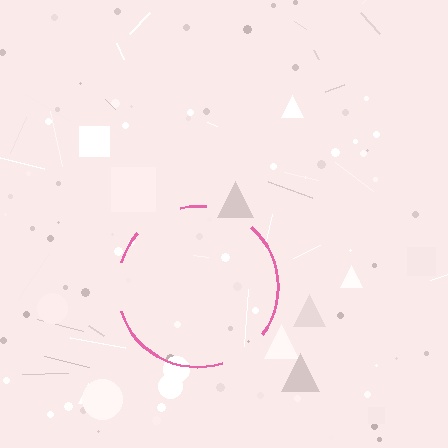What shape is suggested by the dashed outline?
The dashed outline suggests a circle.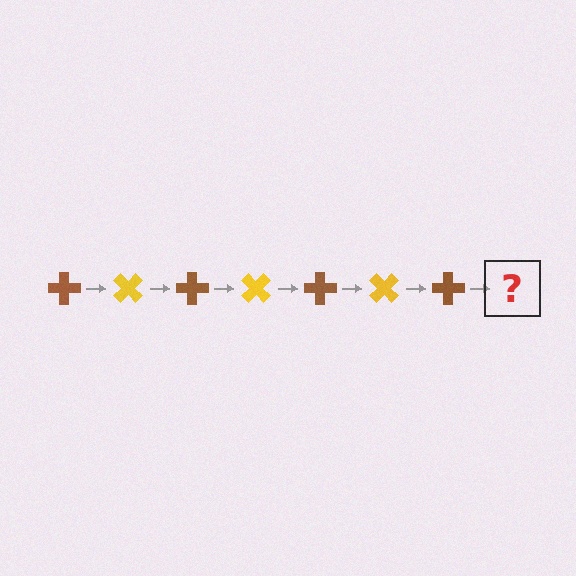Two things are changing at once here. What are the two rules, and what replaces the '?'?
The two rules are that it rotates 45 degrees each step and the color cycles through brown and yellow. The '?' should be a yellow cross, rotated 315 degrees from the start.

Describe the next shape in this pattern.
It should be a yellow cross, rotated 315 degrees from the start.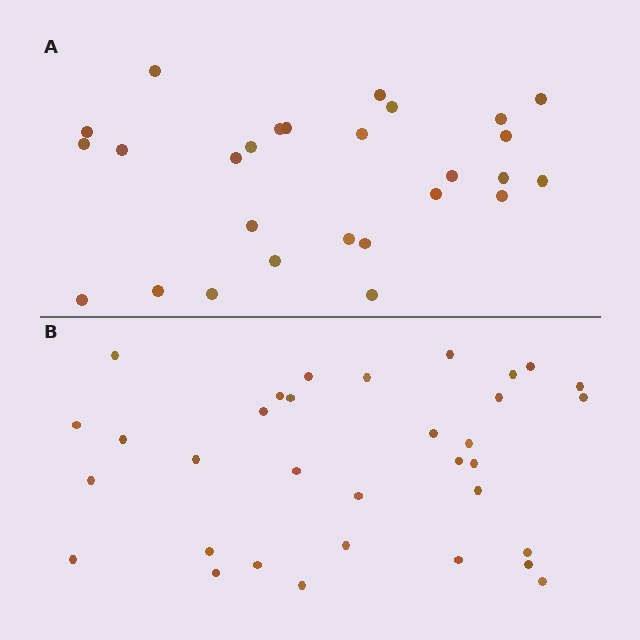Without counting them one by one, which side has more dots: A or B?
Region B (the bottom region) has more dots.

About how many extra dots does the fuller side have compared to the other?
Region B has about 6 more dots than region A.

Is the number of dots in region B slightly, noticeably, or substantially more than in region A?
Region B has only slightly more — the two regions are fairly close. The ratio is roughly 1.2 to 1.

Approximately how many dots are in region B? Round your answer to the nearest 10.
About 30 dots. (The exact count is 33, which rounds to 30.)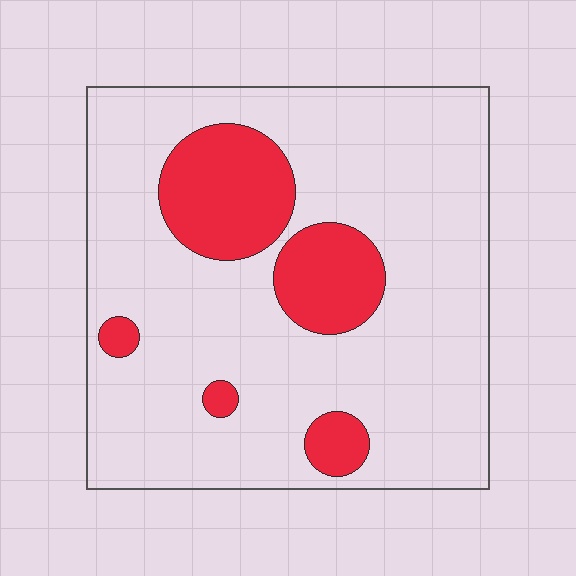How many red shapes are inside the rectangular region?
5.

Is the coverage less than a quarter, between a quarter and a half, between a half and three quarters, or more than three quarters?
Less than a quarter.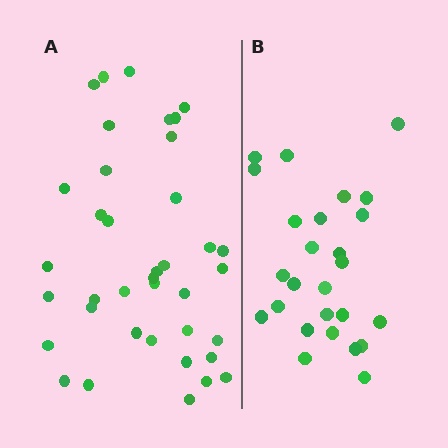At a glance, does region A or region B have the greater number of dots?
Region A (the left region) has more dots.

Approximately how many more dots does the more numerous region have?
Region A has roughly 12 or so more dots than region B.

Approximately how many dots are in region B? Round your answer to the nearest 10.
About 30 dots. (The exact count is 26, which rounds to 30.)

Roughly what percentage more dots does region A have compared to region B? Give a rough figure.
About 45% more.